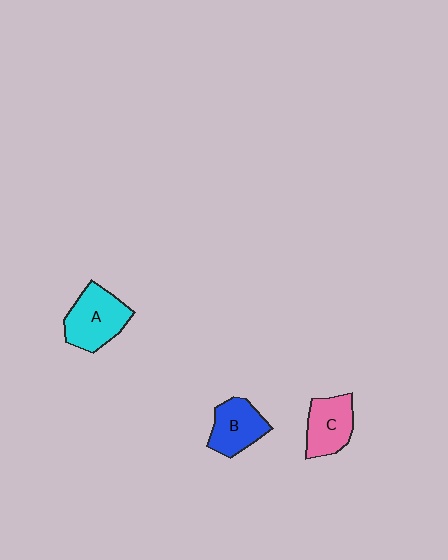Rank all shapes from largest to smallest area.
From largest to smallest: A (cyan), B (blue), C (pink).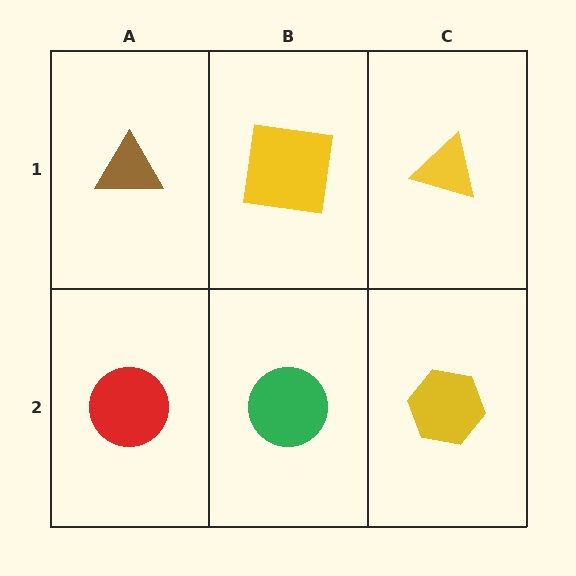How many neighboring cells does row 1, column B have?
3.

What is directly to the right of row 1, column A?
A yellow square.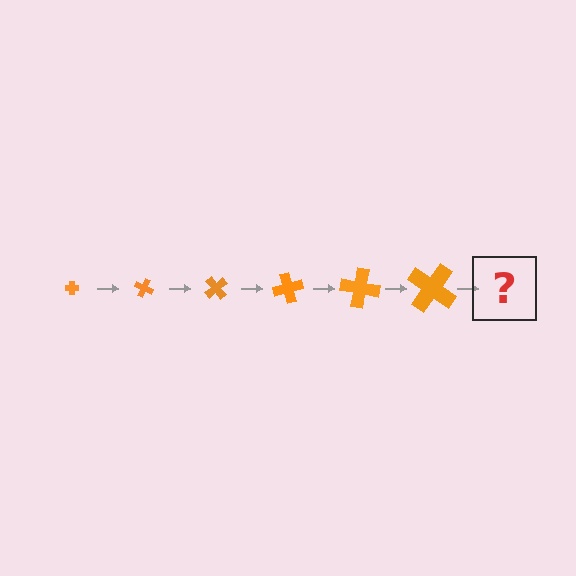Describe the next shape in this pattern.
It should be a cross, larger than the previous one and rotated 150 degrees from the start.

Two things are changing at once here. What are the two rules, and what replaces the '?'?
The two rules are that the cross grows larger each step and it rotates 25 degrees each step. The '?' should be a cross, larger than the previous one and rotated 150 degrees from the start.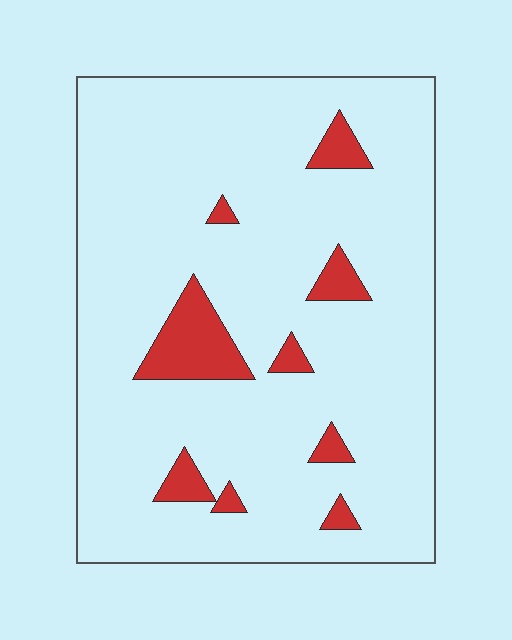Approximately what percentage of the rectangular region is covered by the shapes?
Approximately 10%.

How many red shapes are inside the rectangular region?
9.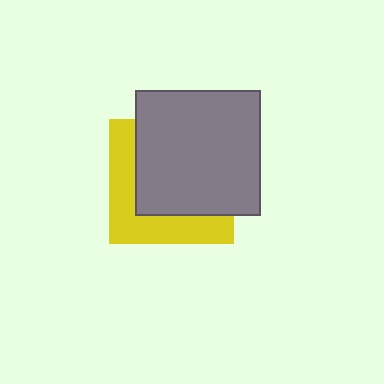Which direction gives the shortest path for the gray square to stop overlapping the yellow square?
Moving toward the upper-right gives the shortest separation.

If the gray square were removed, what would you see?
You would see the complete yellow square.